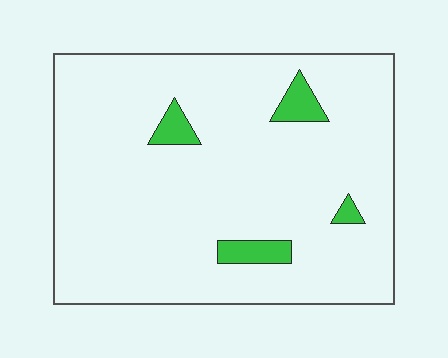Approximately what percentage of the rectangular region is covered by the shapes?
Approximately 5%.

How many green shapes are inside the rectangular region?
4.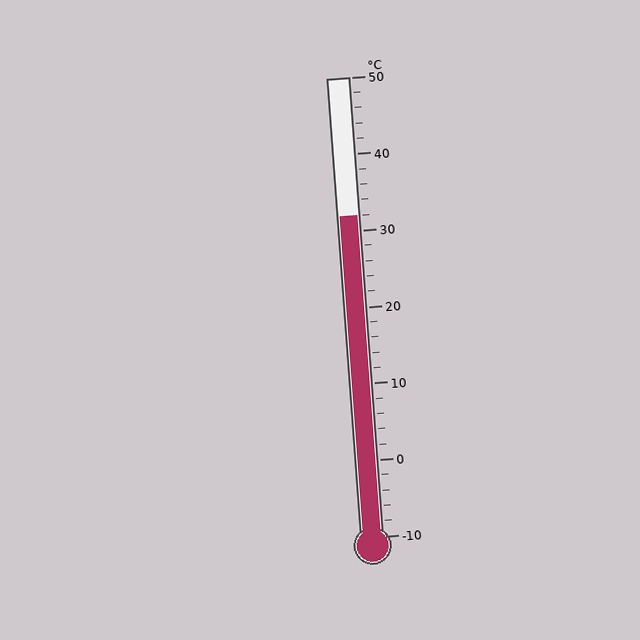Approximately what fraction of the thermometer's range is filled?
The thermometer is filled to approximately 70% of its range.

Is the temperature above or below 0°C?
The temperature is above 0°C.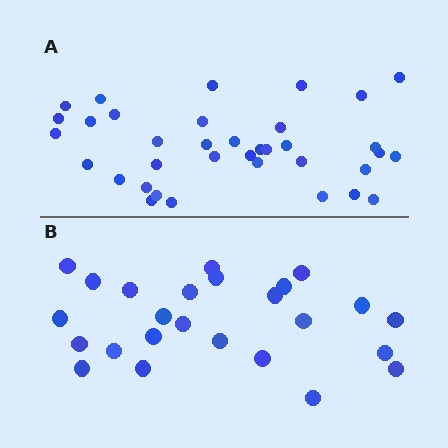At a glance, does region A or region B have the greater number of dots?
Region A (the top region) has more dots.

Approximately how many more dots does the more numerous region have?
Region A has roughly 12 or so more dots than region B.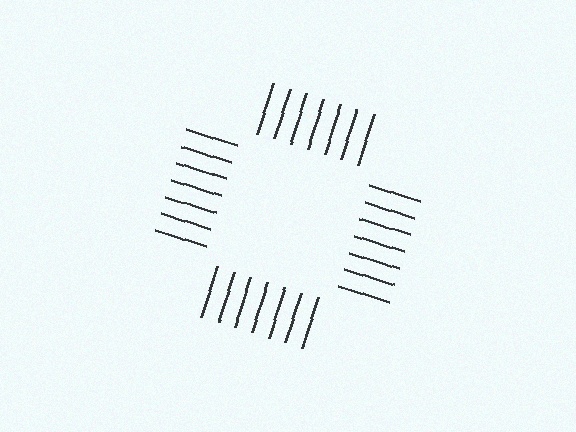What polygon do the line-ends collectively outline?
An illusory square — the line segments terminate on its edges but no continuous stroke is drawn.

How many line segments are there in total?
28 — 7 along each of the 4 edges.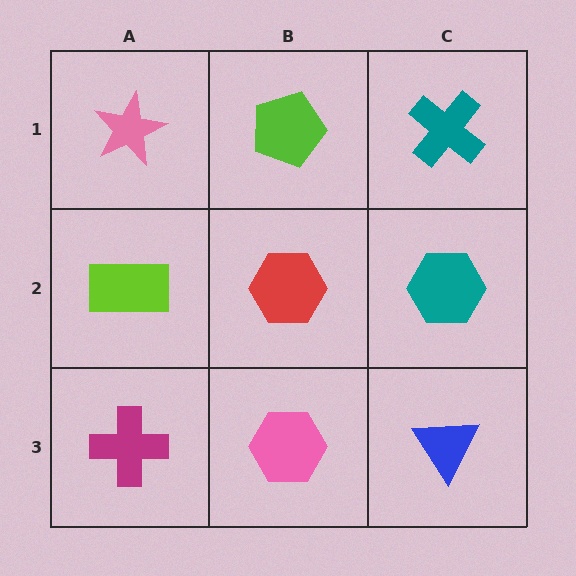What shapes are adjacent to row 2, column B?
A lime pentagon (row 1, column B), a pink hexagon (row 3, column B), a lime rectangle (row 2, column A), a teal hexagon (row 2, column C).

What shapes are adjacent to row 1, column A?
A lime rectangle (row 2, column A), a lime pentagon (row 1, column B).